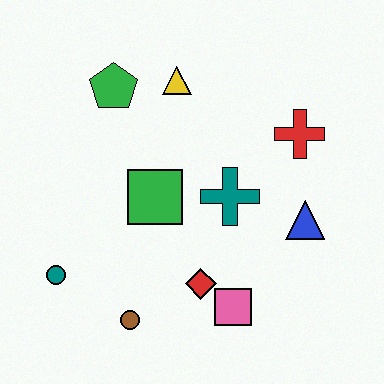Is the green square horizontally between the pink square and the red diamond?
No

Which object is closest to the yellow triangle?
The green pentagon is closest to the yellow triangle.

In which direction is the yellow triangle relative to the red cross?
The yellow triangle is to the left of the red cross.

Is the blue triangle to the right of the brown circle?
Yes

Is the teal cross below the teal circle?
No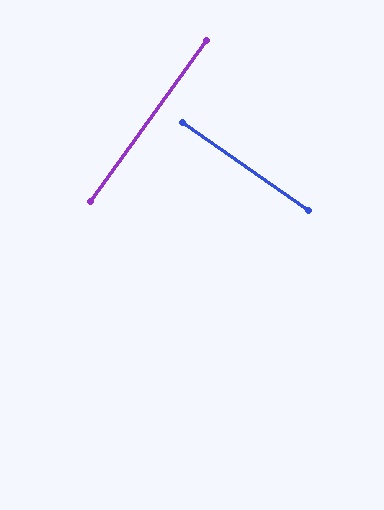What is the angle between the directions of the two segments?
Approximately 89 degrees.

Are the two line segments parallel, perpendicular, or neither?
Perpendicular — they meet at approximately 89°.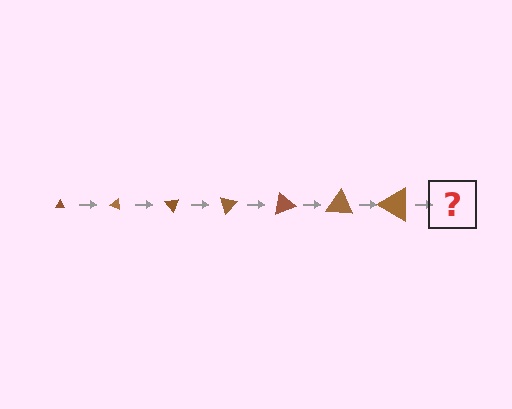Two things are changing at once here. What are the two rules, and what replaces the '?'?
The two rules are that the triangle grows larger each step and it rotates 25 degrees each step. The '?' should be a triangle, larger than the previous one and rotated 175 degrees from the start.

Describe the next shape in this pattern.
It should be a triangle, larger than the previous one and rotated 175 degrees from the start.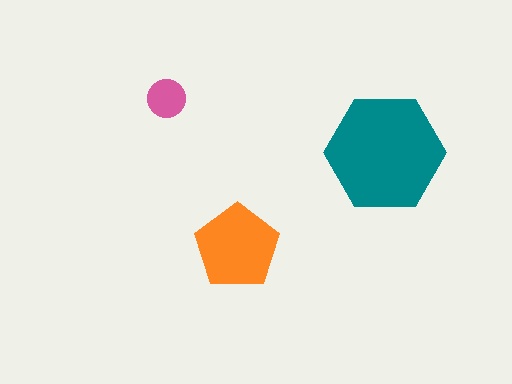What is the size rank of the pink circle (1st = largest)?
3rd.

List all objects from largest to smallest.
The teal hexagon, the orange pentagon, the pink circle.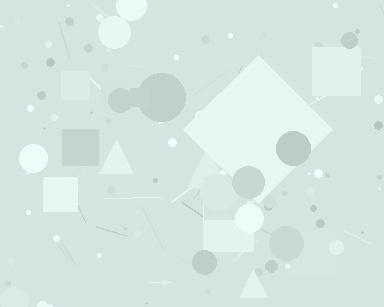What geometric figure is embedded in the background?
A diamond is embedded in the background.